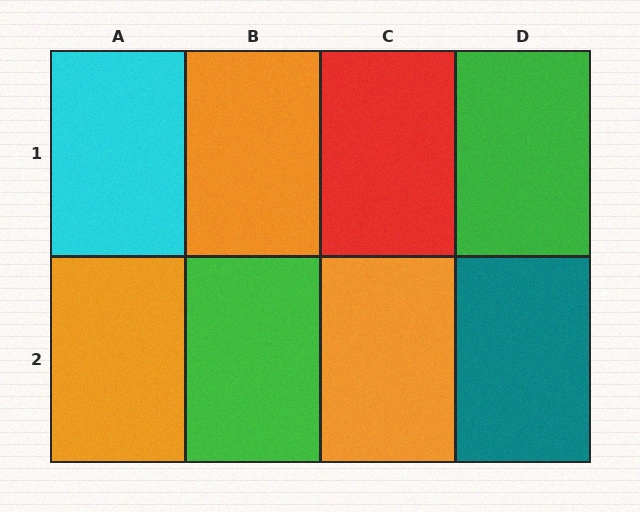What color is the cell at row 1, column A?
Cyan.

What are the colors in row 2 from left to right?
Orange, green, orange, teal.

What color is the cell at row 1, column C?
Red.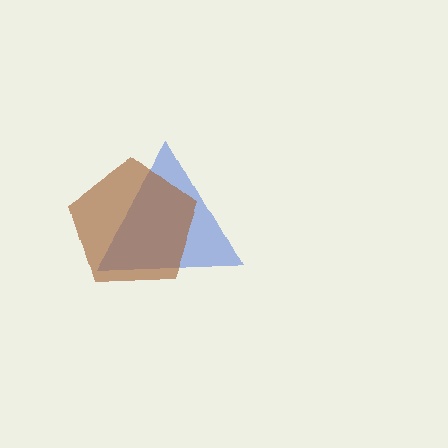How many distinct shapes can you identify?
There are 2 distinct shapes: a blue triangle, a brown pentagon.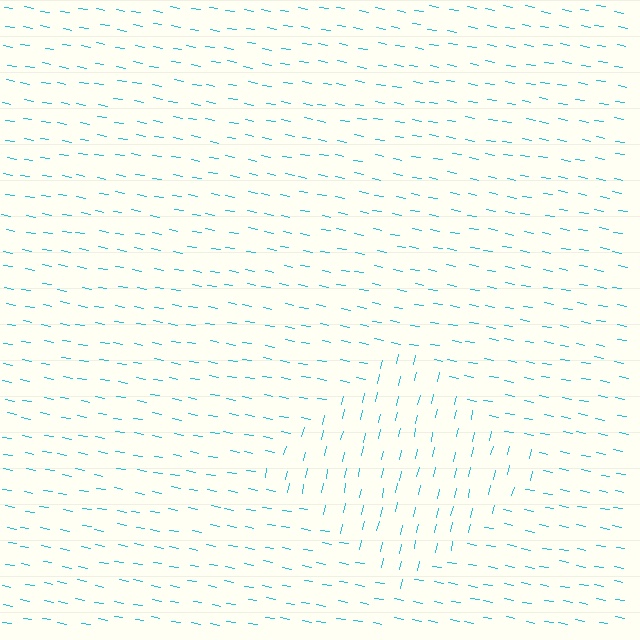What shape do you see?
I see a diamond.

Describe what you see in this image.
The image is filled with small cyan line segments. A diamond region in the image has lines oriented differently from the surrounding lines, creating a visible texture boundary.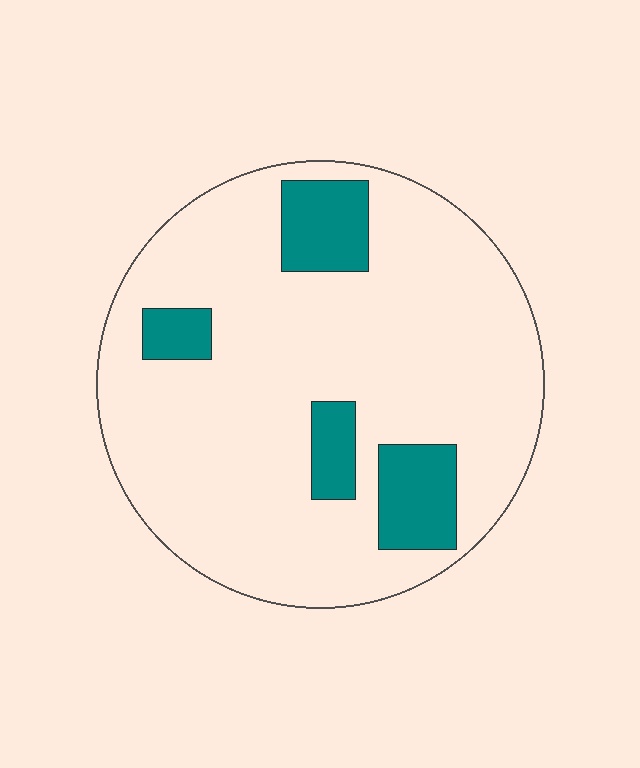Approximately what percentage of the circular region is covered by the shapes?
Approximately 15%.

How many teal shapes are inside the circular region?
4.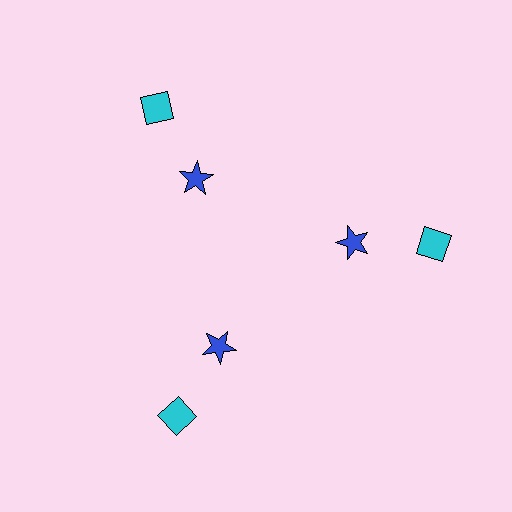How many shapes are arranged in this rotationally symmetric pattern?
There are 6 shapes, arranged in 3 groups of 2.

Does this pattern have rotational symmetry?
Yes, this pattern has 3-fold rotational symmetry. It looks the same after rotating 120 degrees around the center.